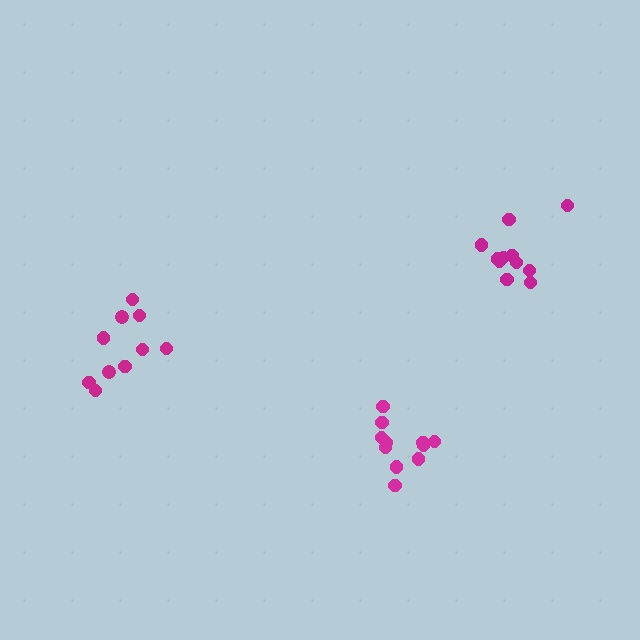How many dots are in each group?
Group 1: 10 dots, Group 2: 11 dots, Group 3: 11 dots (32 total).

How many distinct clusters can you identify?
There are 3 distinct clusters.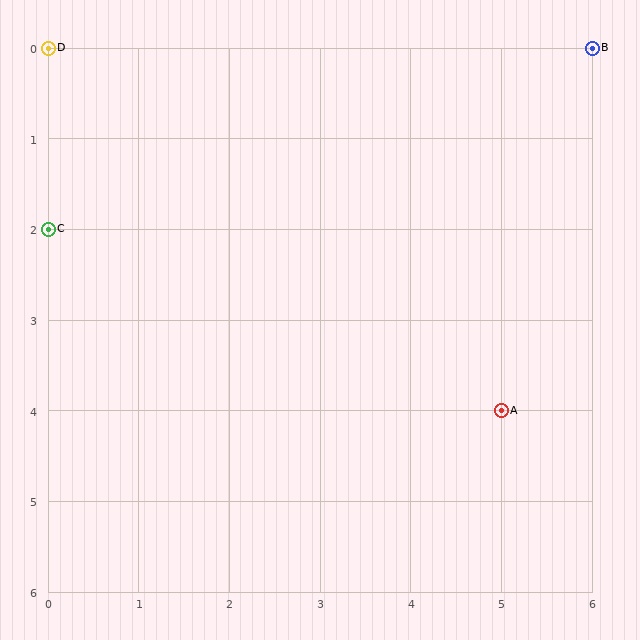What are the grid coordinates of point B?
Point B is at grid coordinates (6, 0).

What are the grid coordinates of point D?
Point D is at grid coordinates (0, 0).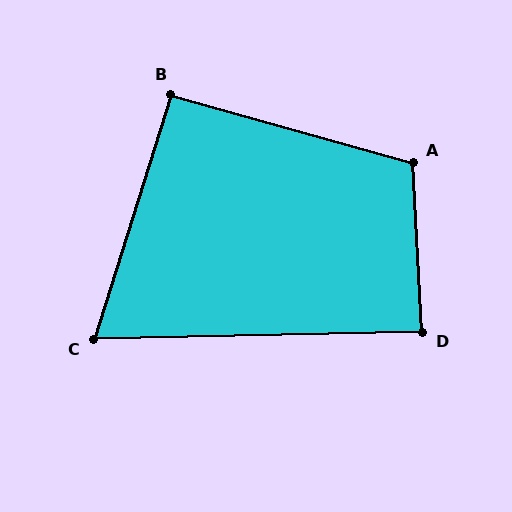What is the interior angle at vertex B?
Approximately 92 degrees (approximately right).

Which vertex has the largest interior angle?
A, at approximately 109 degrees.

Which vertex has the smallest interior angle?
C, at approximately 71 degrees.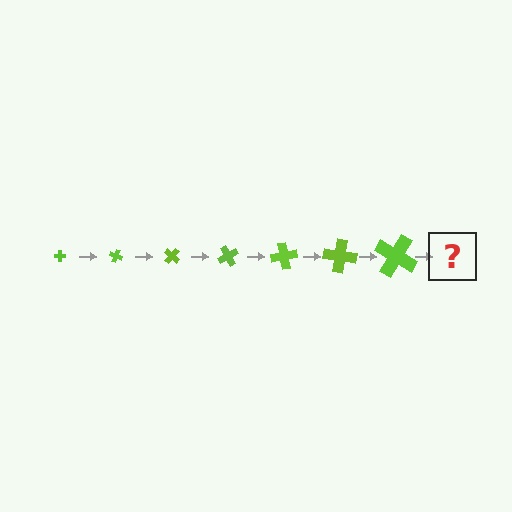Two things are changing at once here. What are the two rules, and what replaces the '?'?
The two rules are that the cross grows larger each step and it rotates 20 degrees each step. The '?' should be a cross, larger than the previous one and rotated 140 degrees from the start.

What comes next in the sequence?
The next element should be a cross, larger than the previous one and rotated 140 degrees from the start.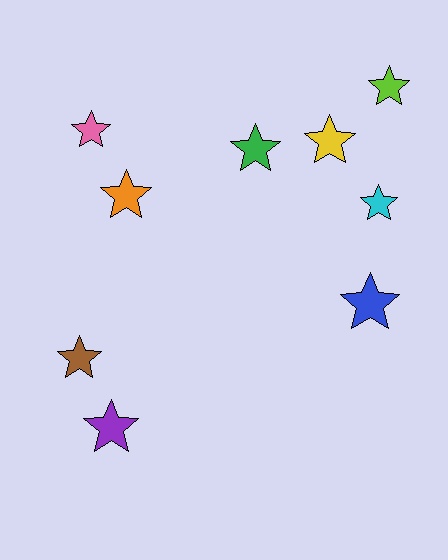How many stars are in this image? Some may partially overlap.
There are 9 stars.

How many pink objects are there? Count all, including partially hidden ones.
There is 1 pink object.